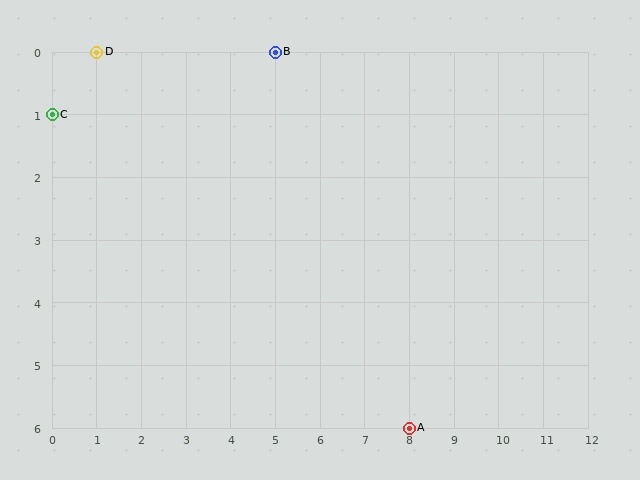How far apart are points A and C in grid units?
Points A and C are 8 columns and 5 rows apart (about 9.4 grid units diagonally).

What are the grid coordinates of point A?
Point A is at grid coordinates (8, 6).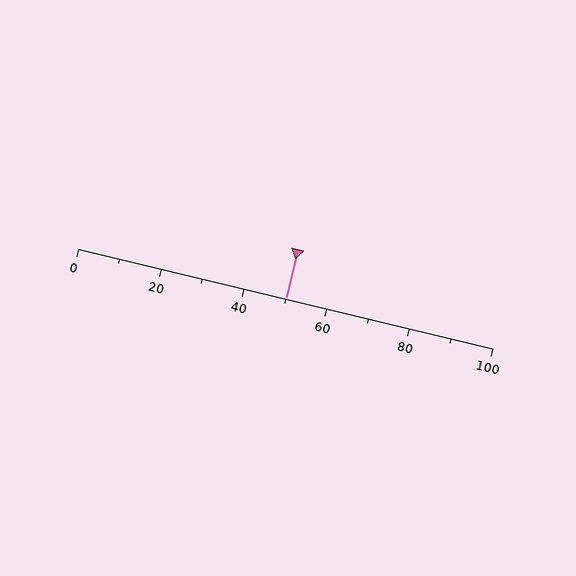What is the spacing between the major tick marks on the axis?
The major ticks are spaced 20 apart.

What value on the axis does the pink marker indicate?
The marker indicates approximately 50.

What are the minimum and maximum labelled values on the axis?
The axis runs from 0 to 100.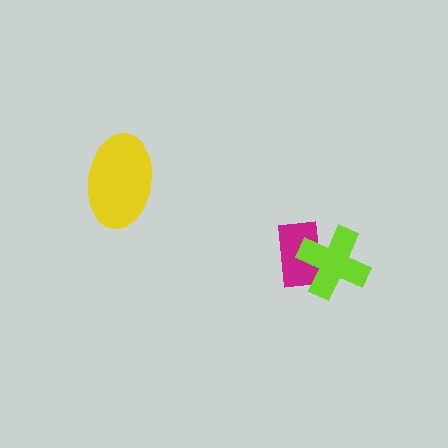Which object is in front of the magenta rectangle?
The lime cross is in front of the magenta rectangle.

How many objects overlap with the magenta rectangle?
1 object overlaps with the magenta rectangle.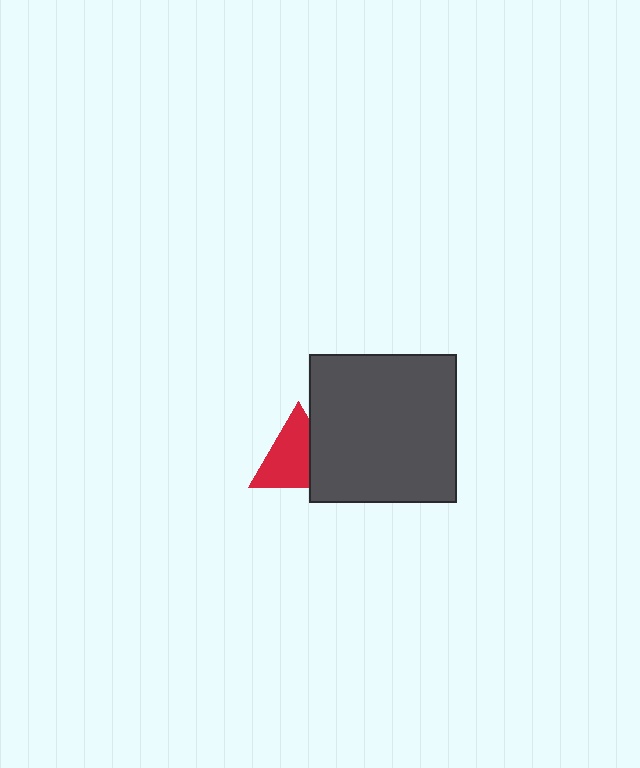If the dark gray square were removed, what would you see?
You would see the complete red triangle.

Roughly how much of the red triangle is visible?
Most of it is visible (roughly 69%).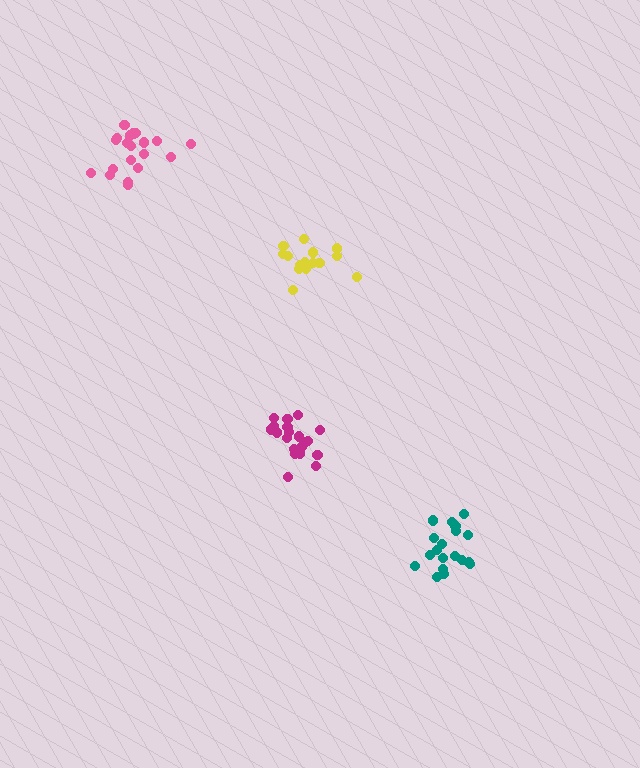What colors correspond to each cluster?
The clusters are colored: teal, magenta, yellow, pink.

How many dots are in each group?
Group 1: 19 dots, Group 2: 20 dots, Group 3: 15 dots, Group 4: 20 dots (74 total).